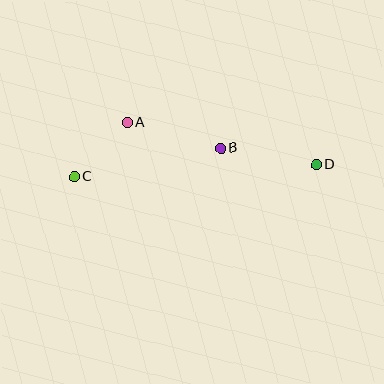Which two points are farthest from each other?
Points C and D are farthest from each other.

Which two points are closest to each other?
Points A and C are closest to each other.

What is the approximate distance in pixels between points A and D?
The distance between A and D is approximately 194 pixels.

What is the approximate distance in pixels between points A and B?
The distance between A and B is approximately 97 pixels.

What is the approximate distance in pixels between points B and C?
The distance between B and C is approximately 149 pixels.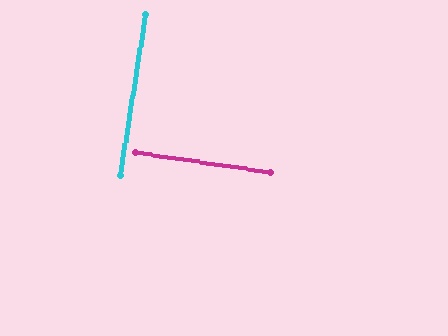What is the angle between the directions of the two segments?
Approximately 89 degrees.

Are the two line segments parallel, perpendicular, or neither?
Perpendicular — they meet at approximately 89°.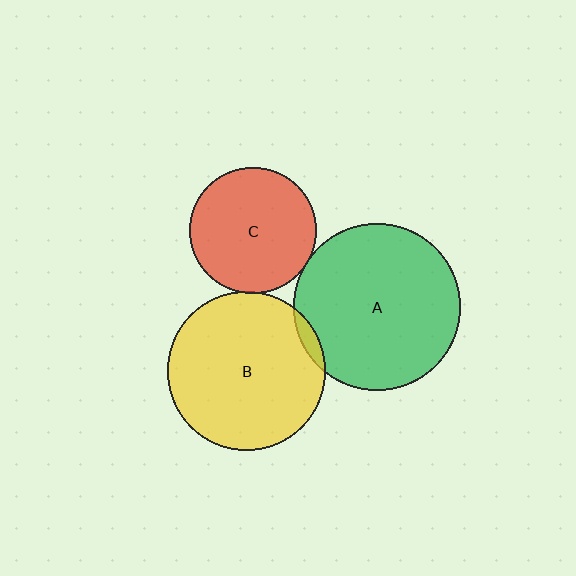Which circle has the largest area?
Circle A (green).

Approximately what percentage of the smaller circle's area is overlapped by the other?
Approximately 5%.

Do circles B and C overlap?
Yes.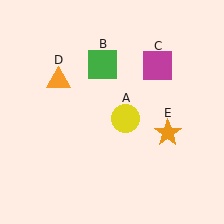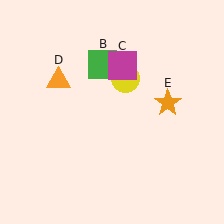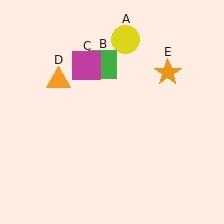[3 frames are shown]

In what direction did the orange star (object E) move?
The orange star (object E) moved up.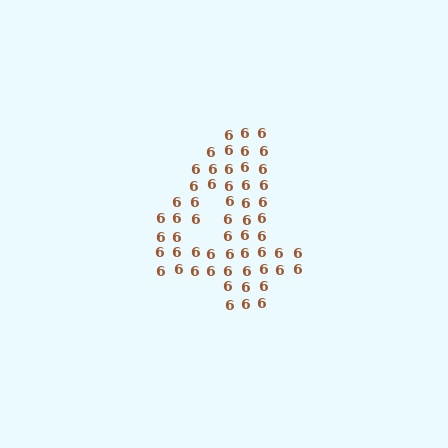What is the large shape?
The large shape is the digit 4.